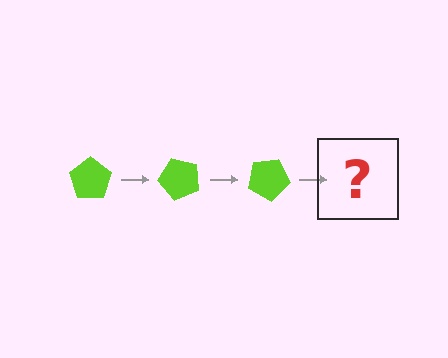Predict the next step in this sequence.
The next step is a lime pentagon rotated 150 degrees.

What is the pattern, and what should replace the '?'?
The pattern is that the pentagon rotates 50 degrees each step. The '?' should be a lime pentagon rotated 150 degrees.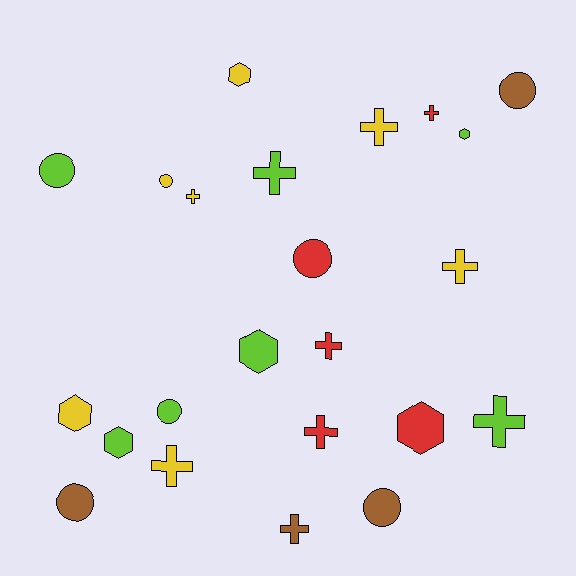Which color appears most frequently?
Yellow, with 7 objects.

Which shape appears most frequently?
Cross, with 10 objects.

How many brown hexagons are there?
There are no brown hexagons.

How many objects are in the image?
There are 23 objects.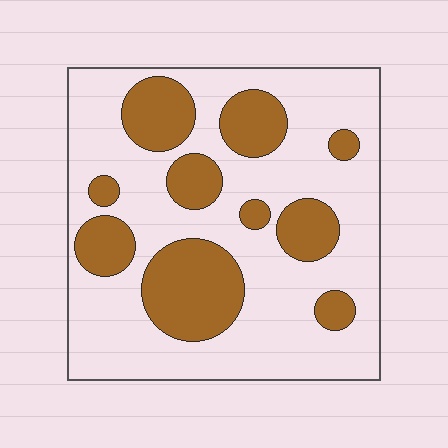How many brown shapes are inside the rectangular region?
10.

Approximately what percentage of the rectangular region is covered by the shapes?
Approximately 30%.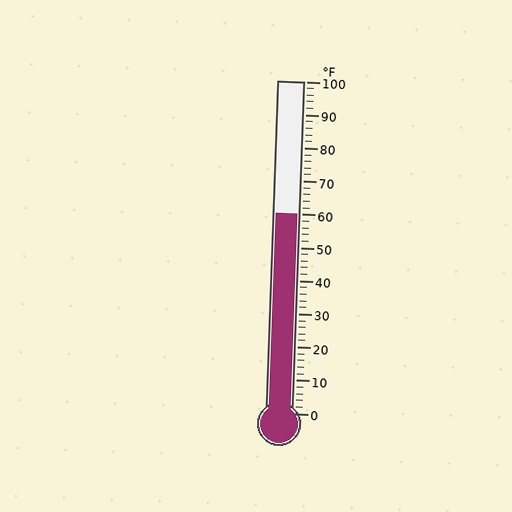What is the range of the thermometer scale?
The thermometer scale ranges from 0°F to 100°F.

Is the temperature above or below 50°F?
The temperature is above 50°F.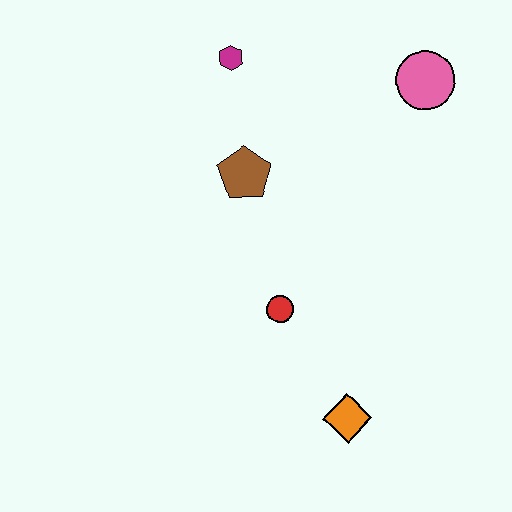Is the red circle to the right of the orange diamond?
No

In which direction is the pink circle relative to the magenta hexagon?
The pink circle is to the right of the magenta hexagon.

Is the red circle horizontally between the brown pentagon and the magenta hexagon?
No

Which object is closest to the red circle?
The orange diamond is closest to the red circle.